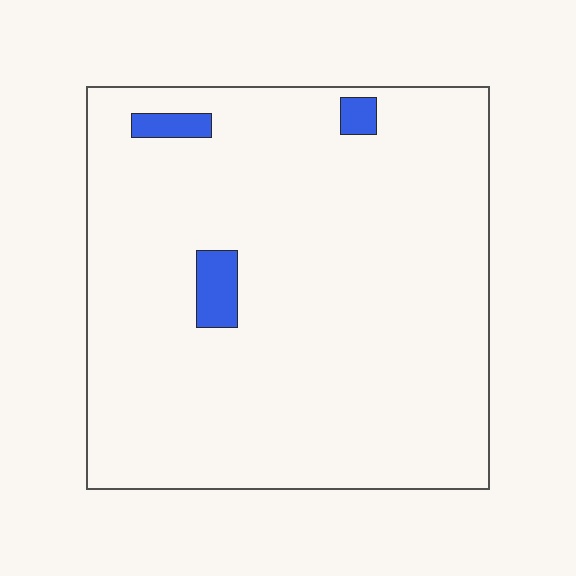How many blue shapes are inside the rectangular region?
3.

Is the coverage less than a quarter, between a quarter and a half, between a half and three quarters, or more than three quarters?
Less than a quarter.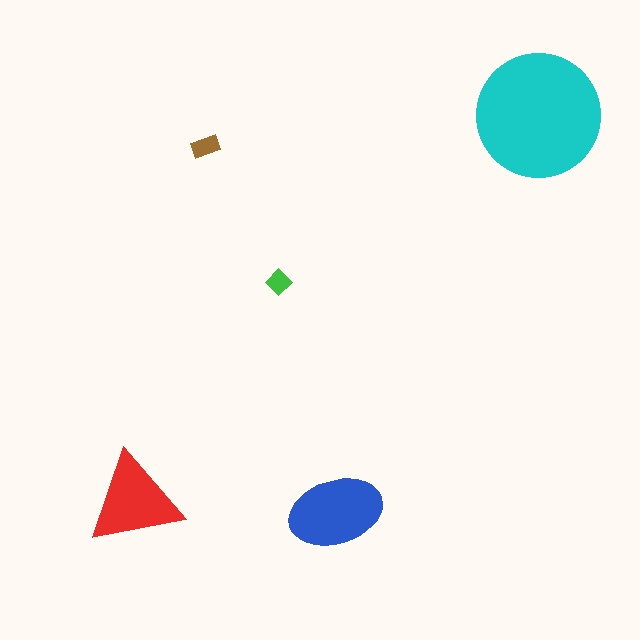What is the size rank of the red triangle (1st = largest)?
3rd.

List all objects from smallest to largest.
The green diamond, the brown rectangle, the red triangle, the blue ellipse, the cyan circle.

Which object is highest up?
The cyan circle is topmost.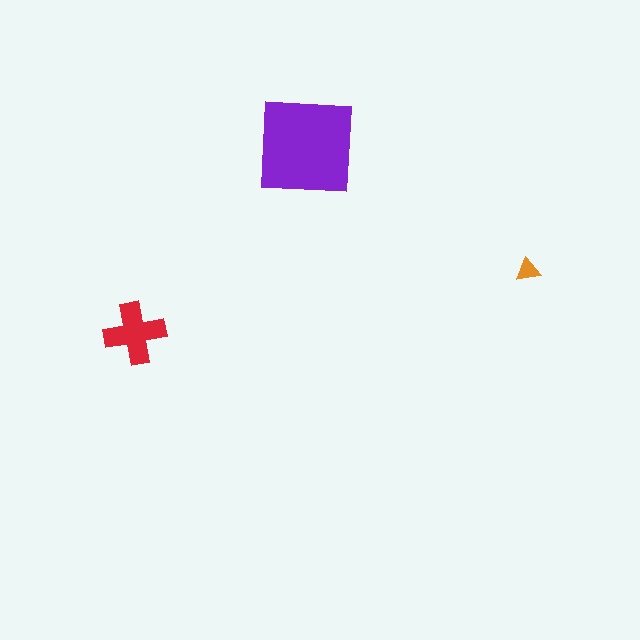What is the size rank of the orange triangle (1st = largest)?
3rd.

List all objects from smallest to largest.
The orange triangle, the red cross, the purple square.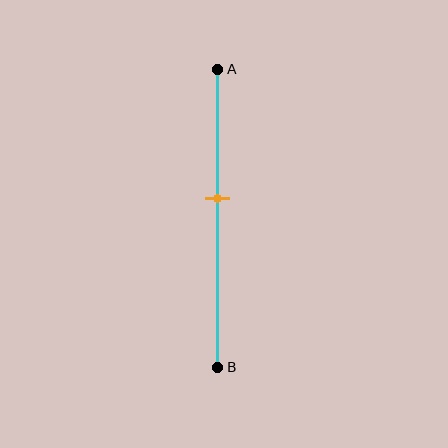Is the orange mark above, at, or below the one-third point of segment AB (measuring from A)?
The orange mark is below the one-third point of segment AB.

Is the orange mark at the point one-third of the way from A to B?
No, the mark is at about 45% from A, not at the 33% one-third point.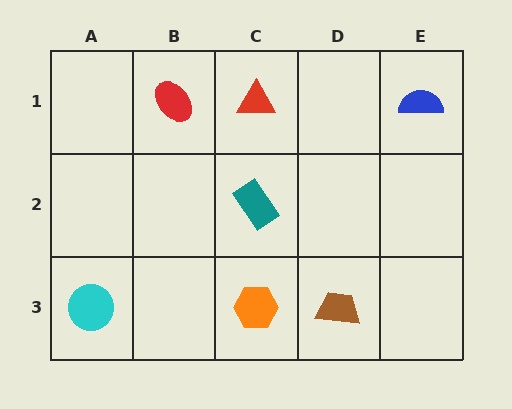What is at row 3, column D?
A brown trapezoid.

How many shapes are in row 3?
3 shapes.